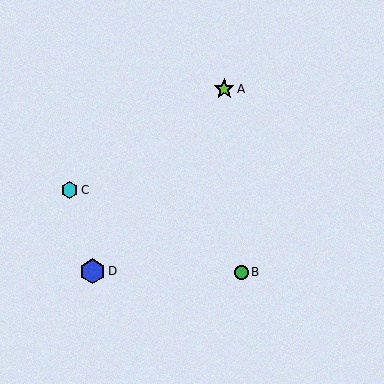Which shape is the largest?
The blue hexagon (labeled D) is the largest.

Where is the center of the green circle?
The center of the green circle is at (241, 272).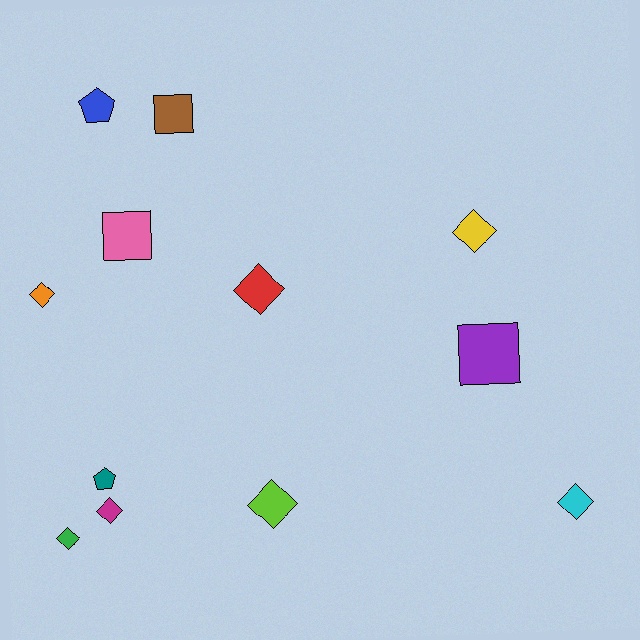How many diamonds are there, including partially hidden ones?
There are 7 diamonds.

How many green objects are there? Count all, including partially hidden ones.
There is 1 green object.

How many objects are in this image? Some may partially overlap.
There are 12 objects.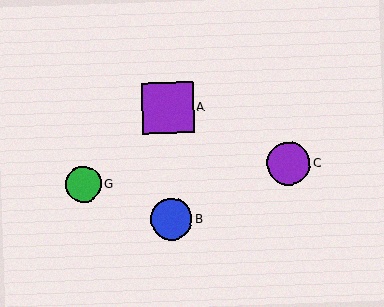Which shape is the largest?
The purple square (labeled A) is the largest.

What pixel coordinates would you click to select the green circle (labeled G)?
Click at (83, 185) to select the green circle G.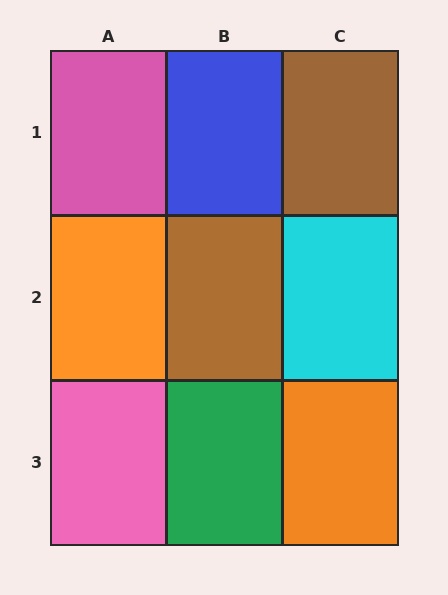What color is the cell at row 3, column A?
Pink.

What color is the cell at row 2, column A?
Orange.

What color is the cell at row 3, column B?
Green.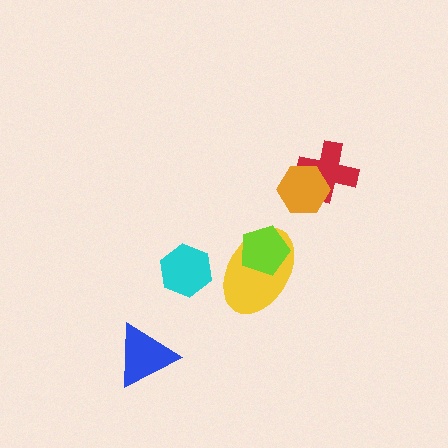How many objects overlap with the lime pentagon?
1 object overlaps with the lime pentagon.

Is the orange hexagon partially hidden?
No, no other shape covers it.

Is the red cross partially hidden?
Yes, it is partially covered by another shape.